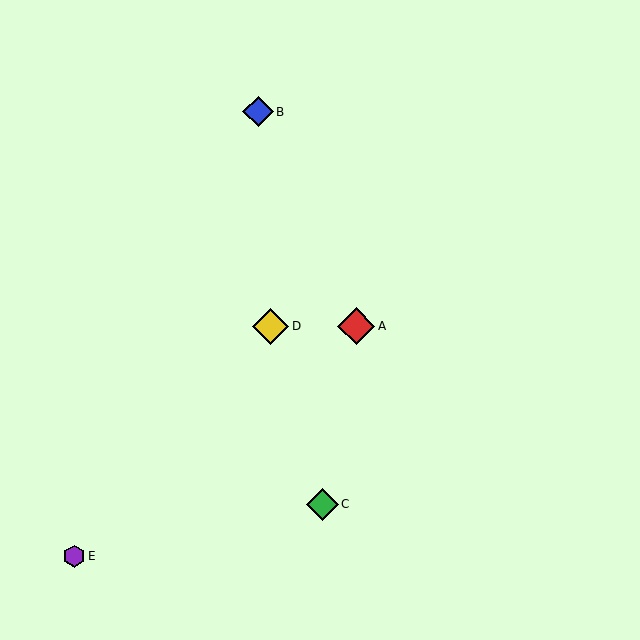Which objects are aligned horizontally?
Objects A, D are aligned horizontally.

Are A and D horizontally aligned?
Yes, both are at y≈326.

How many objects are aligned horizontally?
2 objects (A, D) are aligned horizontally.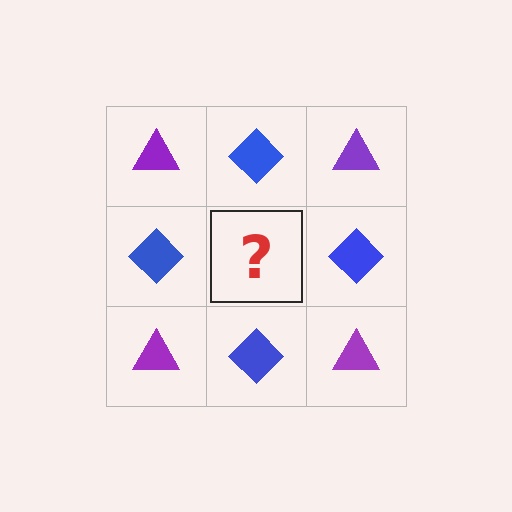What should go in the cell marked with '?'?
The missing cell should contain a purple triangle.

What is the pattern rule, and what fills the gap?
The rule is that it alternates purple triangle and blue diamond in a checkerboard pattern. The gap should be filled with a purple triangle.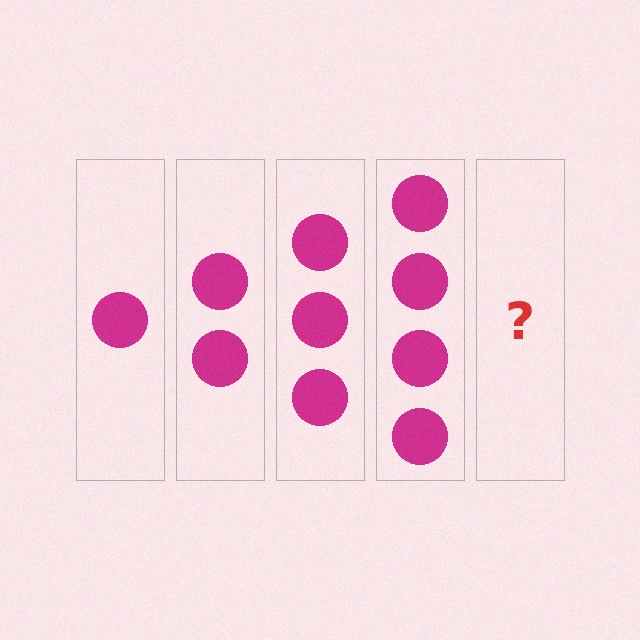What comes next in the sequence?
The next element should be 5 circles.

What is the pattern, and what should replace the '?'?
The pattern is that each step adds one more circle. The '?' should be 5 circles.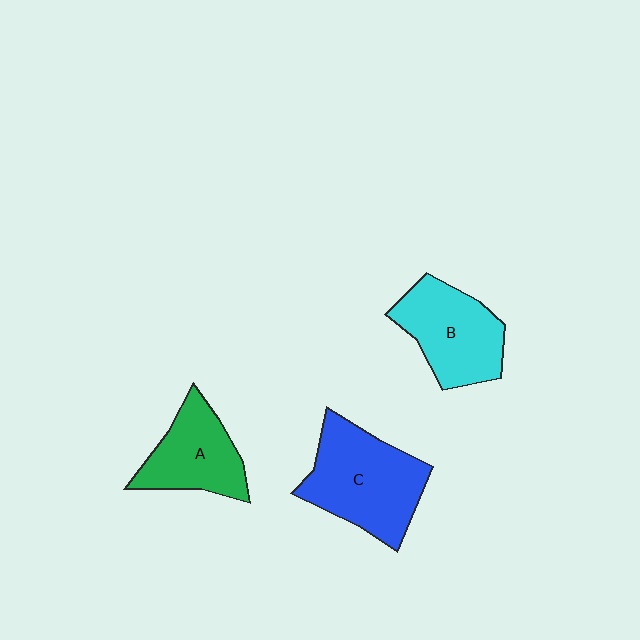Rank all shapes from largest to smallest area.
From largest to smallest: C (blue), B (cyan), A (green).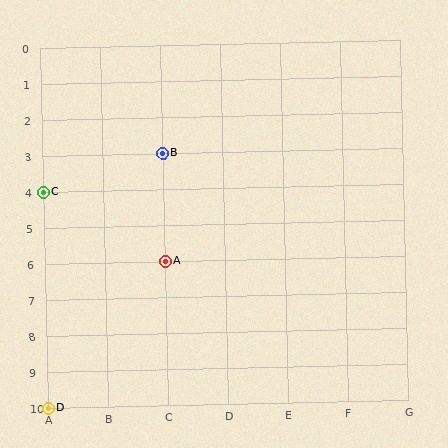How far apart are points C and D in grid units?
Points C and D are 6 rows apart.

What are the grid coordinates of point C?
Point C is at grid coordinates (A, 4).